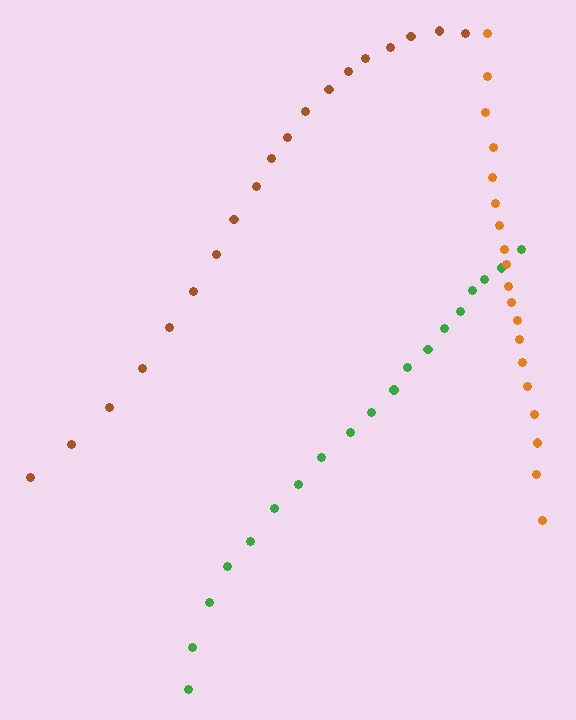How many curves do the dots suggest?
There are 3 distinct paths.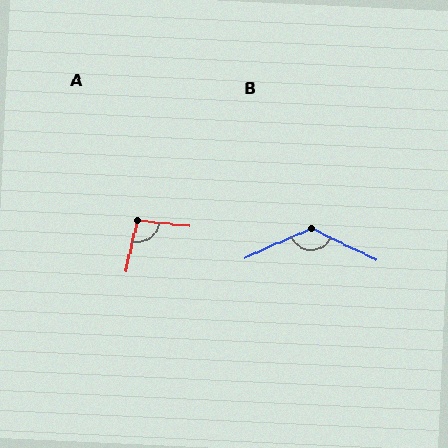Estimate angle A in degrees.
Approximately 97 degrees.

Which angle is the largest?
B, at approximately 130 degrees.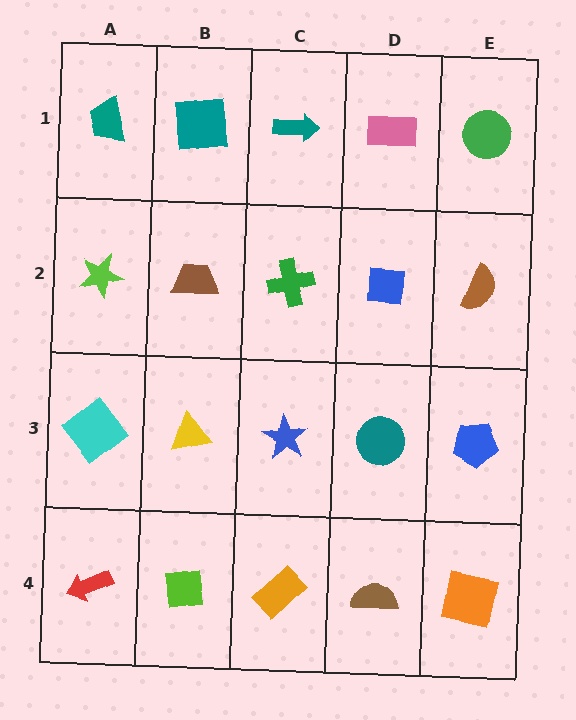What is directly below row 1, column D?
A blue square.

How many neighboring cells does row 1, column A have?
2.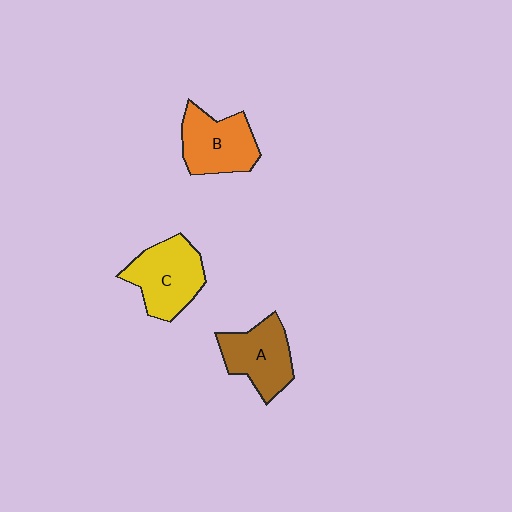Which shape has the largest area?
Shape C (yellow).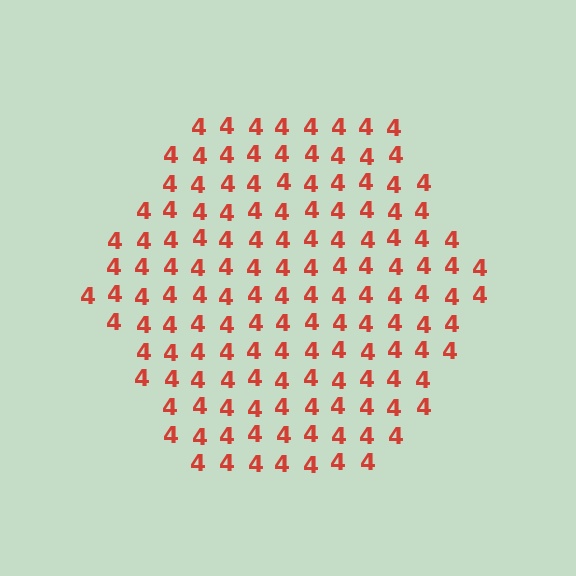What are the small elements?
The small elements are digit 4's.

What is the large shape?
The large shape is a hexagon.